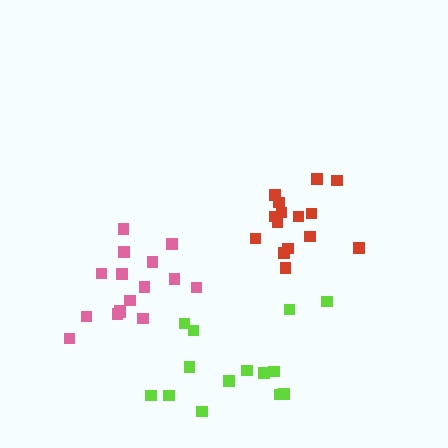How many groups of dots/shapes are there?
There are 3 groups.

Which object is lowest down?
The lime cluster is bottommost.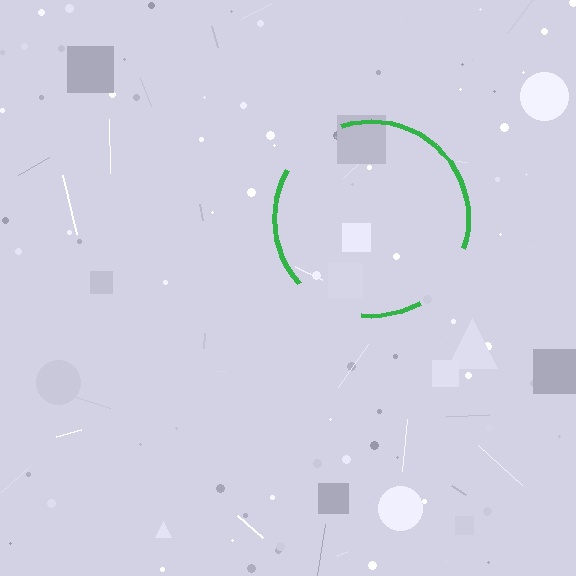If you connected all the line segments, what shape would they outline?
They would outline a circle.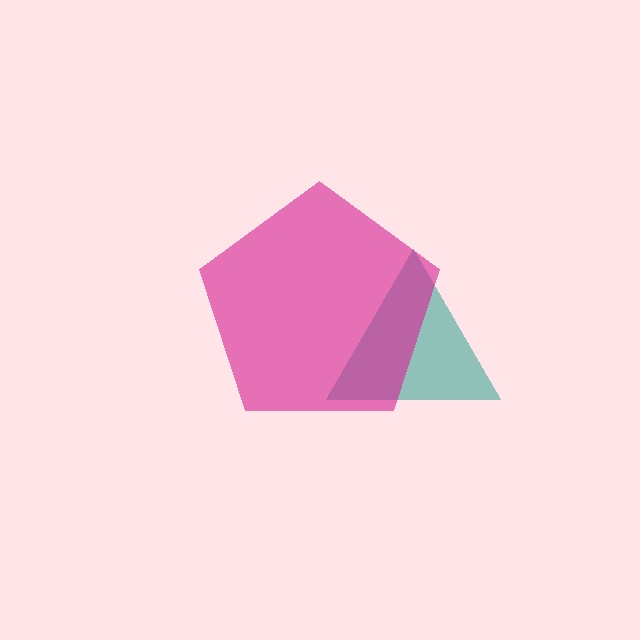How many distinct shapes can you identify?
There are 2 distinct shapes: a teal triangle, a magenta pentagon.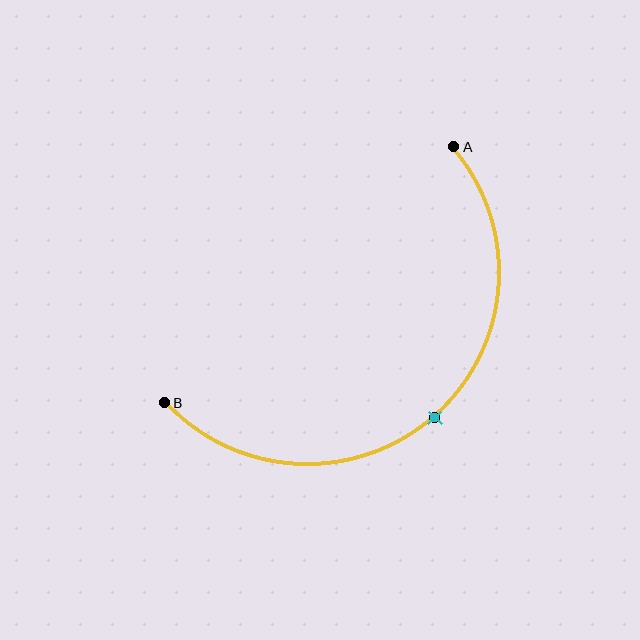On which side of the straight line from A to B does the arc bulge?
The arc bulges below and to the right of the straight line connecting A and B.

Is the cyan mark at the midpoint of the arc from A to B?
Yes. The cyan mark lies on the arc at equal arc-length from both A and B — it is the arc midpoint.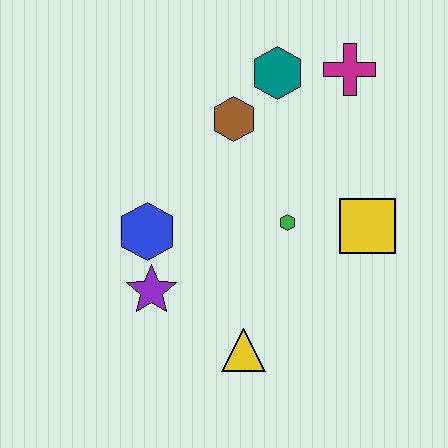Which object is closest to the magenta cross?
The teal hexagon is closest to the magenta cross.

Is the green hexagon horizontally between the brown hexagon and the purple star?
No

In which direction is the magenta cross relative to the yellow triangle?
The magenta cross is above the yellow triangle.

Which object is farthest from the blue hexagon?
The magenta cross is farthest from the blue hexagon.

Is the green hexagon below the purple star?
No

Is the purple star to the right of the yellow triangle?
No